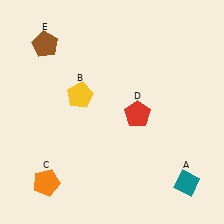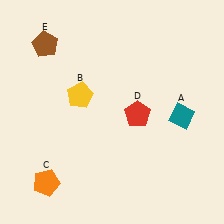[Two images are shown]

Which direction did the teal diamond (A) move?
The teal diamond (A) moved up.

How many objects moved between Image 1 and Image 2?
1 object moved between the two images.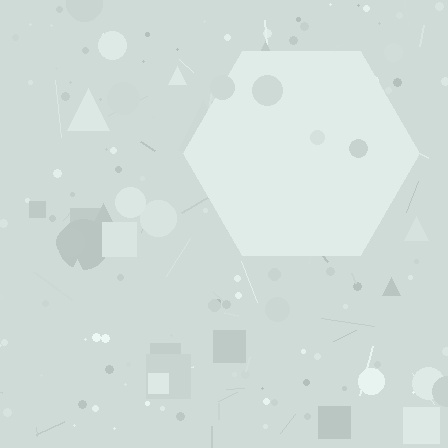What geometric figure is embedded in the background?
A hexagon is embedded in the background.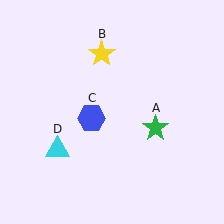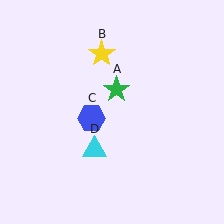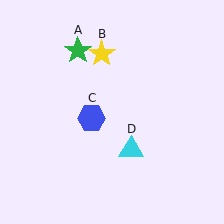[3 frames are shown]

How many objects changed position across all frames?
2 objects changed position: green star (object A), cyan triangle (object D).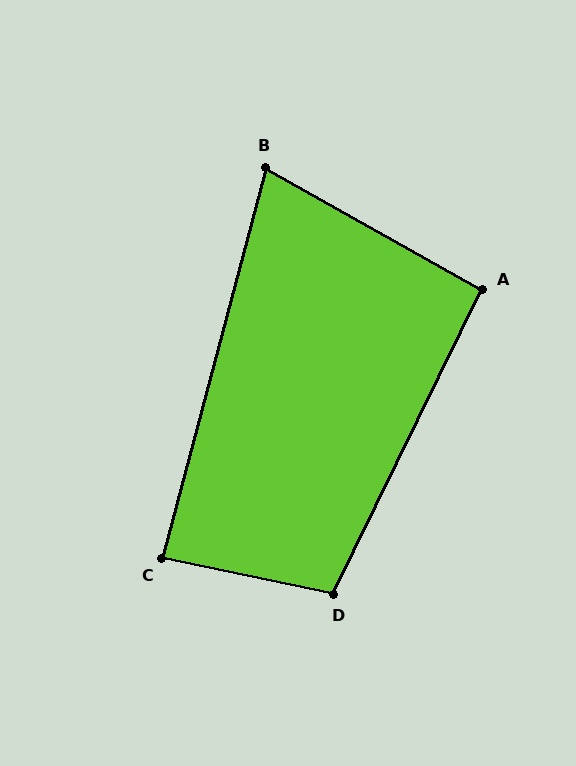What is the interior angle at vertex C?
Approximately 87 degrees (approximately right).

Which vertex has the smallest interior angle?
B, at approximately 76 degrees.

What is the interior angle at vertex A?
Approximately 93 degrees (approximately right).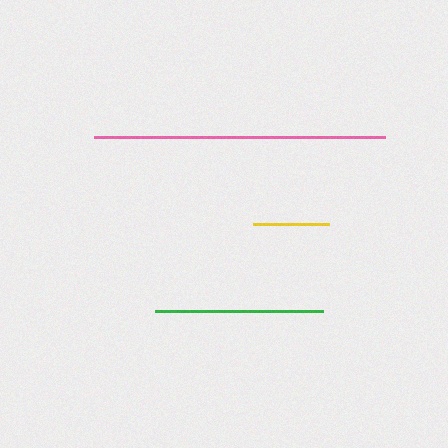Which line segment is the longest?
The pink line is the longest at approximately 290 pixels.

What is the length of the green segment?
The green segment is approximately 168 pixels long.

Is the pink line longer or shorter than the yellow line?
The pink line is longer than the yellow line.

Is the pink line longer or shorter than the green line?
The pink line is longer than the green line.